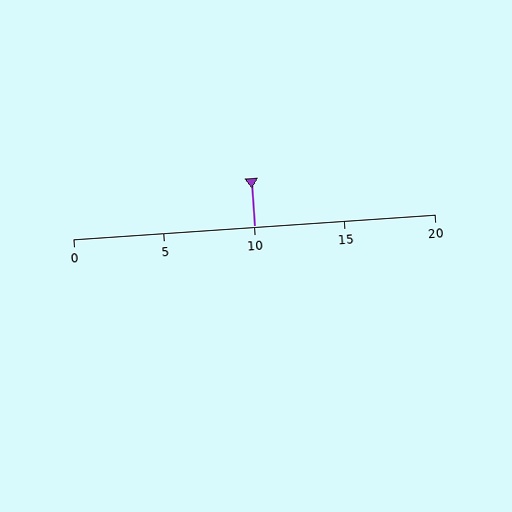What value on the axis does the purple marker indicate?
The marker indicates approximately 10.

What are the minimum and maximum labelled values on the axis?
The axis runs from 0 to 20.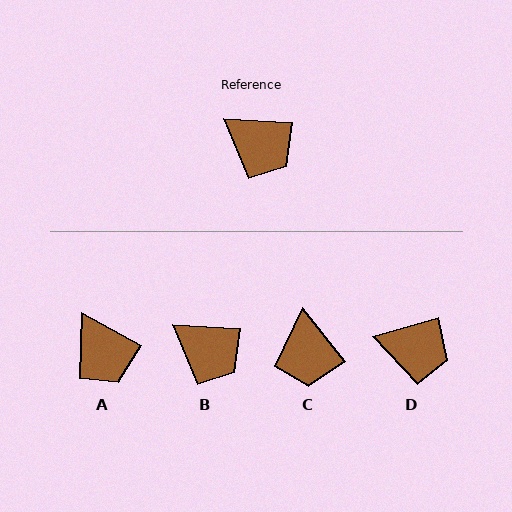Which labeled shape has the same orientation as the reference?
B.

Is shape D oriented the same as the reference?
No, it is off by about 21 degrees.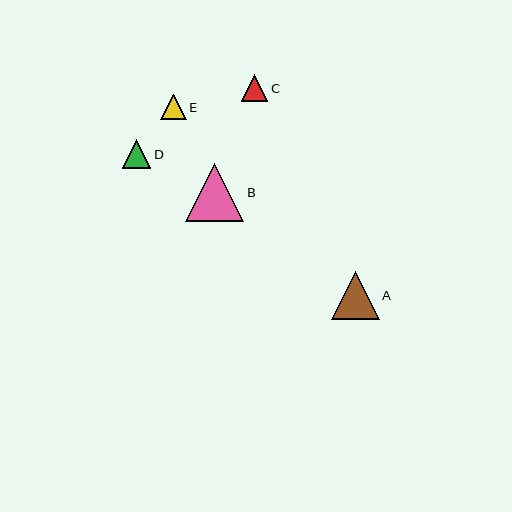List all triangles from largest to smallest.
From largest to smallest: B, A, D, C, E.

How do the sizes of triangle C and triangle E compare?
Triangle C and triangle E are approximately the same size.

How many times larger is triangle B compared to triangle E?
Triangle B is approximately 2.3 times the size of triangle E.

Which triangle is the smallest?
Triangle E is the smallest with a size of approximately 26 pixels.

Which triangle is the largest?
Triangle B is the largest with a size of approximately 58 pixels.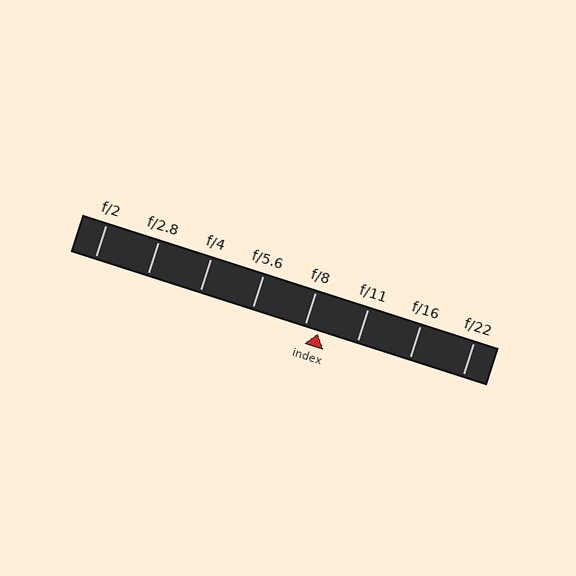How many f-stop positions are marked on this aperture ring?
There are 8 f-stop positions marked.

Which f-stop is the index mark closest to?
The index mark is closest to f/8.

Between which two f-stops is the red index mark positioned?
The index mark is between f/8 and f/11.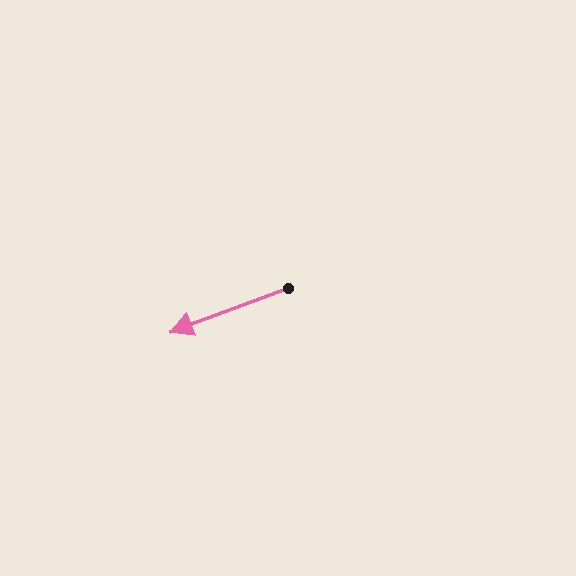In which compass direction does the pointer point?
West.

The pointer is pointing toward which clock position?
Roughly 8 o'clock.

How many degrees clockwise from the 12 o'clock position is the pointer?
Approximately 250 degrees.